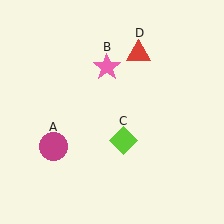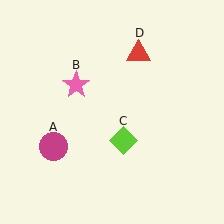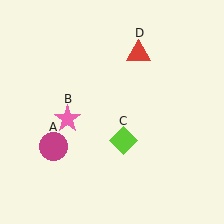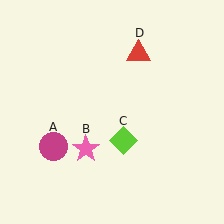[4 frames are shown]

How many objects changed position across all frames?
1 object changed position: pink star (object B).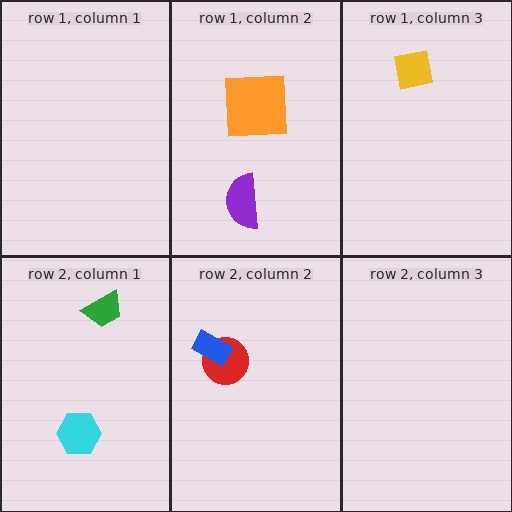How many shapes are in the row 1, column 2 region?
2.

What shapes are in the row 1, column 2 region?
The purple semicircle, the orange square.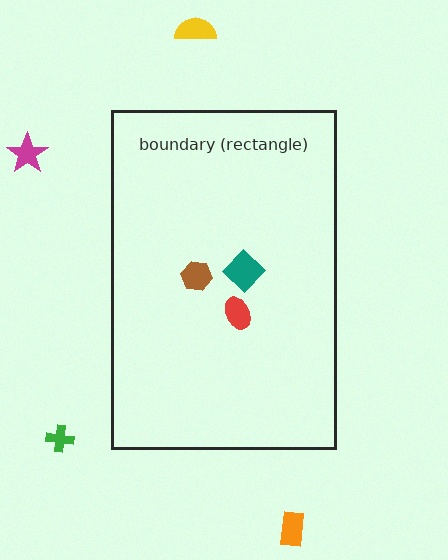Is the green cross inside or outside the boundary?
Outside.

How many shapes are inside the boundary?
3 inside, 4 outside.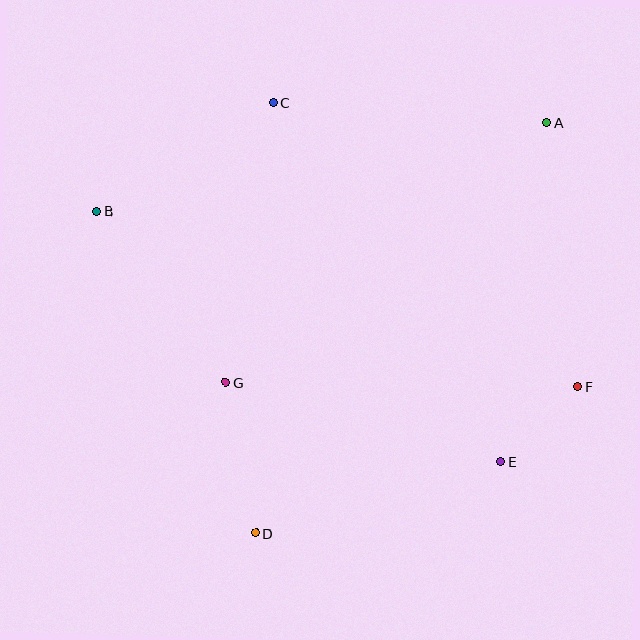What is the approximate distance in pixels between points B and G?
The distance between B and G is approximately 215 pixels.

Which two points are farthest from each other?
Points B and F are farthest from each other.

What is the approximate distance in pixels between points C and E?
The distance between C and E is approximately 425 pixels.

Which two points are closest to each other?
Points E and F are closest to each other.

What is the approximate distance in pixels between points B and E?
The distance between B and E is approximately 476 pixels.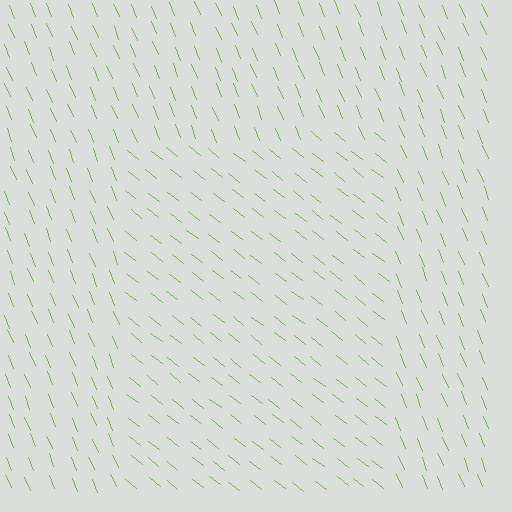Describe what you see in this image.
The image is filled with small lime line segments. A rectangle region in the image has lines oriented differently from the surrounding lines, creating a visible texture boundary.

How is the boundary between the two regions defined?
The boundary is defined purely by a change in line orientation (approximately 30 degrees difference). All lines are the same color and thickness.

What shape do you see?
I see a rectangle.